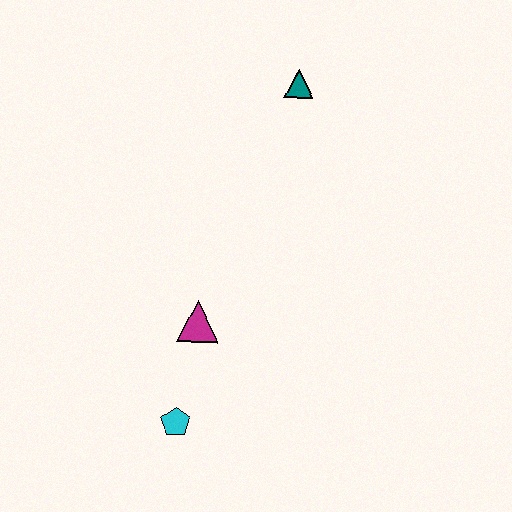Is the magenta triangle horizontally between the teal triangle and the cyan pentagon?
Yes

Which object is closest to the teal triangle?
The magenta triangle is closest to the teal triangle.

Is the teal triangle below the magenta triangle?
No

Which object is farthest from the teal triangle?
The cyan pentagon is farthest from the teal triangle.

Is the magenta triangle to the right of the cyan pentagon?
Yes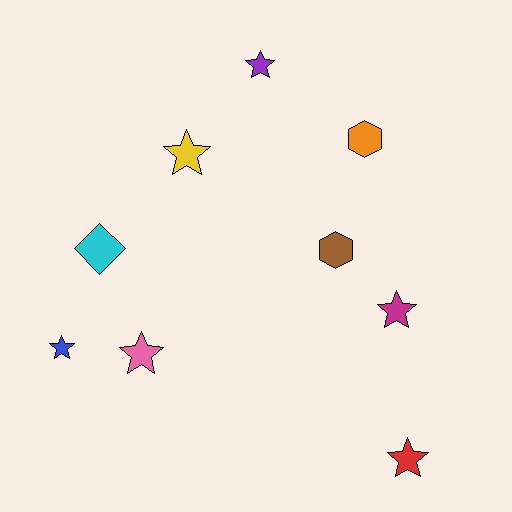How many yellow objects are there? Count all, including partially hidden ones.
There is 1 yellow object.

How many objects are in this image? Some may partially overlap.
There are 9 objects.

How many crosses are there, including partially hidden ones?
There are no crosses.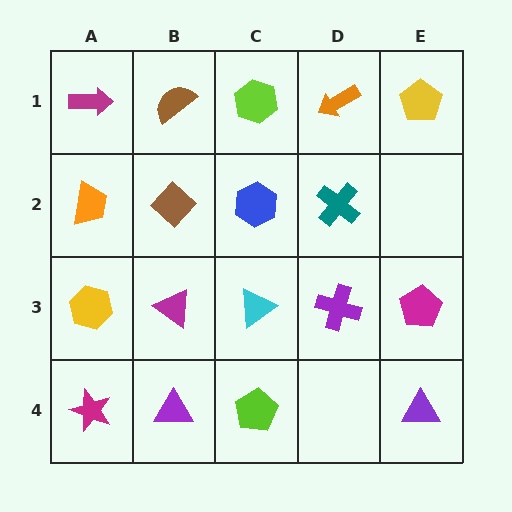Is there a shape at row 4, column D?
No, that cell is empty.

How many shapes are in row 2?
4 shapes.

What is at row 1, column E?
A yellow pentagon.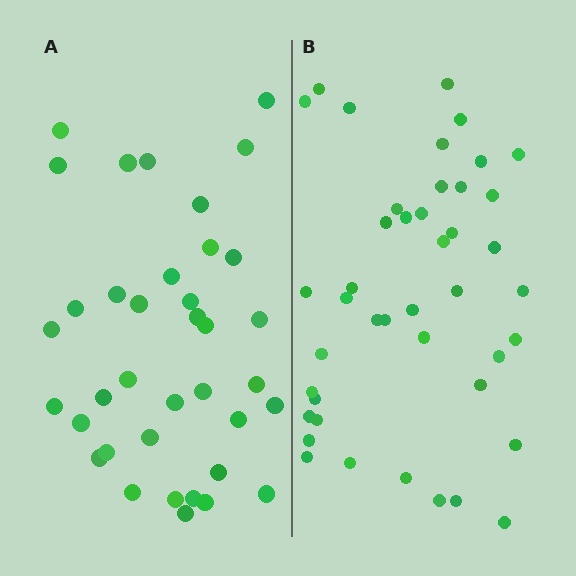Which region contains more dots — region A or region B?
Region B (the right region) has more dots.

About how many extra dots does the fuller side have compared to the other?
Region B has about 6 more dots than region A.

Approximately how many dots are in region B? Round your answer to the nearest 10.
About 40 dots. (The exact count is 43, which rounds to 40.)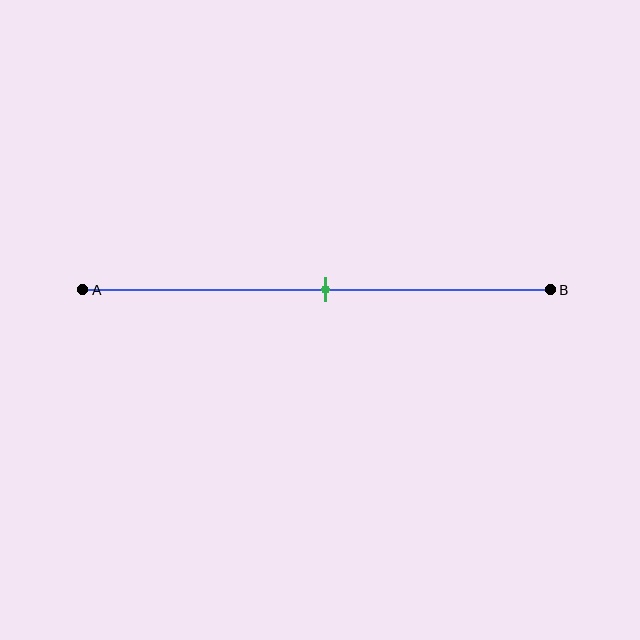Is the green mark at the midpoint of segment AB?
Yes, the mark is approximately at the midpoint.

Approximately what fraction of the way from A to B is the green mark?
The green mark is approximately 50% of the way from A to B.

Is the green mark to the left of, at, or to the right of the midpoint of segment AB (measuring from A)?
The green mark is approximately at the midpoint of segment AB.